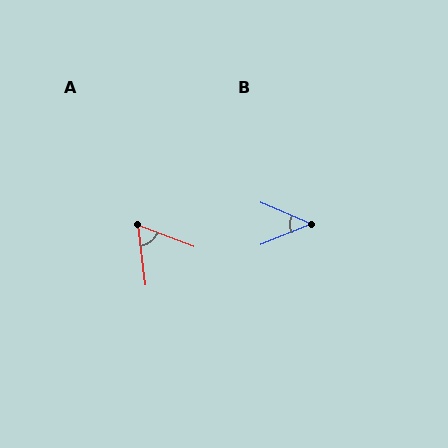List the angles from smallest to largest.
B (46°), A (62°).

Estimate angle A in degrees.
Approximately 62 degrees.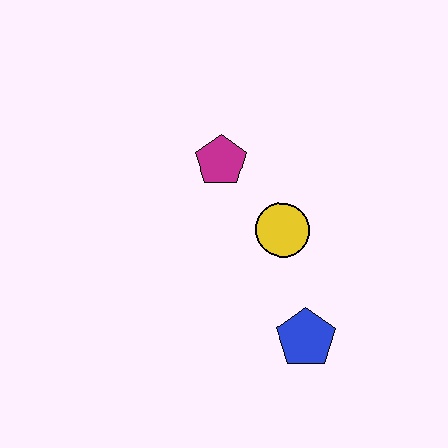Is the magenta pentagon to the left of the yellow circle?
Yes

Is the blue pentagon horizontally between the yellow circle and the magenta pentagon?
No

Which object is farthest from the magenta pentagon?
The blue pentagon is farthest from the magenta pentagon.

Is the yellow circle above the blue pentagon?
Yes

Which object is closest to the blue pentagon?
The yellow circle is closest to the blue pentagon.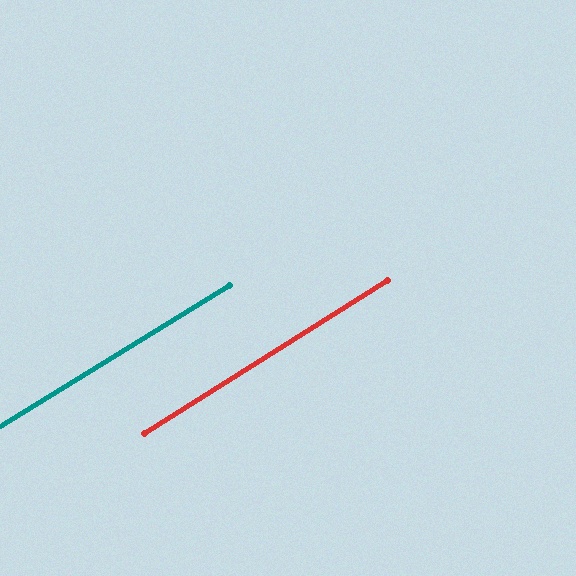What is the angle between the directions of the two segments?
Approximately 1 degree.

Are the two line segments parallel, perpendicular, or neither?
Parallel — their directions differ by only 0.8°.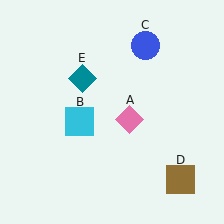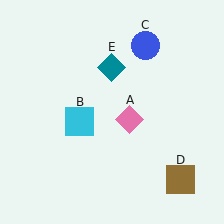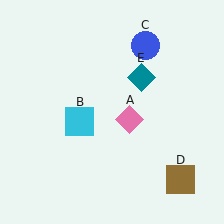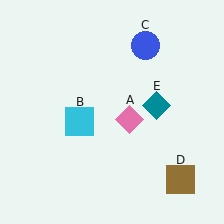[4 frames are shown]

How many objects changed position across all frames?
1 object changed position: teal diamond (object E).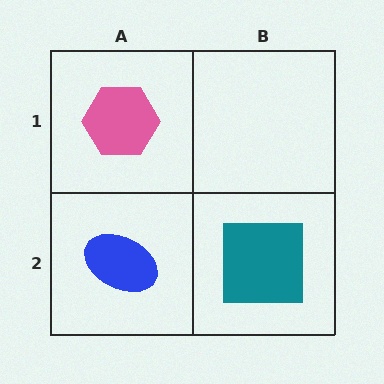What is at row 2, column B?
A teal square.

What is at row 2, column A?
A blue ellipse.